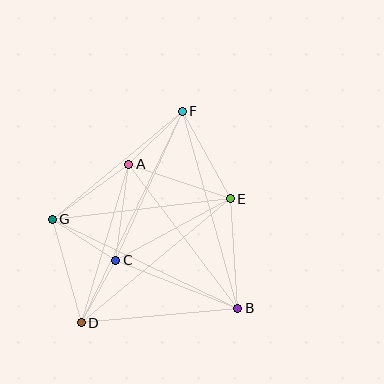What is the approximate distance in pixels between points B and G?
The distance between B and G is approximately 206 pixels.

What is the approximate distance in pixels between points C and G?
The distance between C and G is approximately 75 pixels.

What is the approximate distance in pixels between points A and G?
The distance between A and G is approximately 95 pixels.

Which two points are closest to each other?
Points C and D are closest to each other.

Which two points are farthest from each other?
Points D and F are farthest from each other.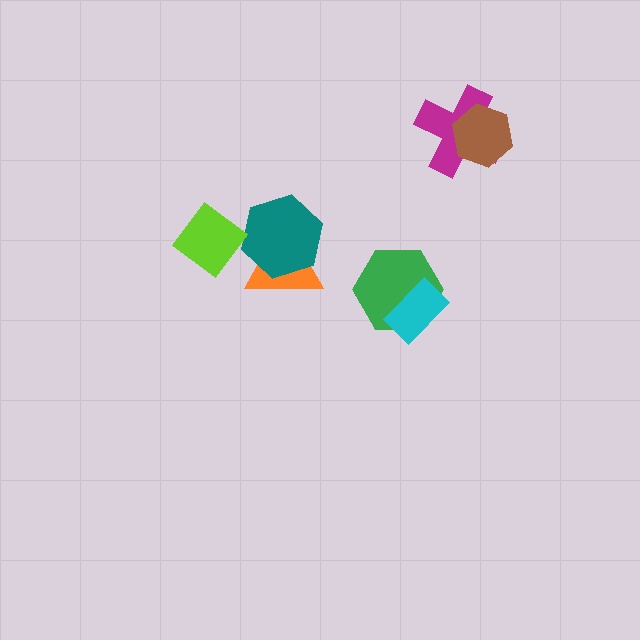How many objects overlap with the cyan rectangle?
1 object overlaps with the cyan rectangle.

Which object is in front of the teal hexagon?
The lime diamond is in front of the teal hexagon.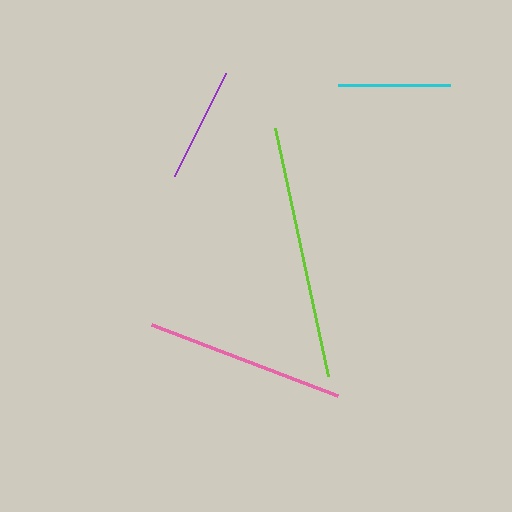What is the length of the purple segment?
The purple segment is approximately 116 pixels long.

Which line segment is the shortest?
The cyan line is the shortest at approximately 112 pixels.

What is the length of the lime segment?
The lime segment is approximately 254 pixels long.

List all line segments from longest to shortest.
From longest to shortest: lime, pink, purple, cyan.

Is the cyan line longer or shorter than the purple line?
The purple line is longer than the cyan line.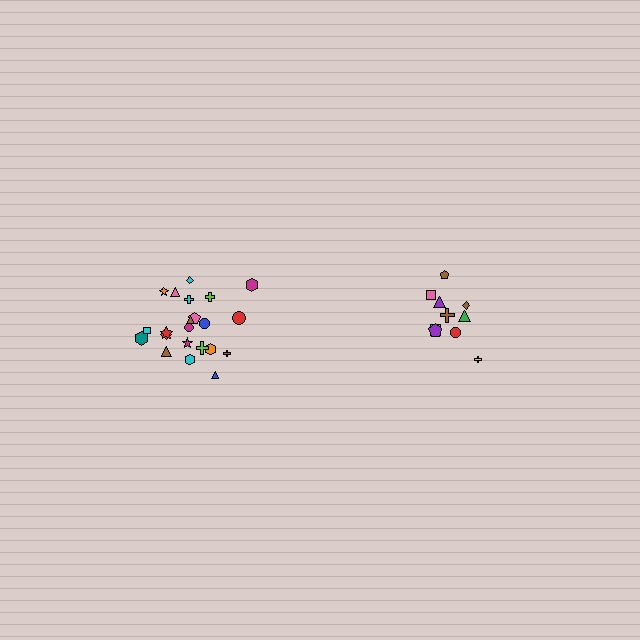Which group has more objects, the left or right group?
The left group.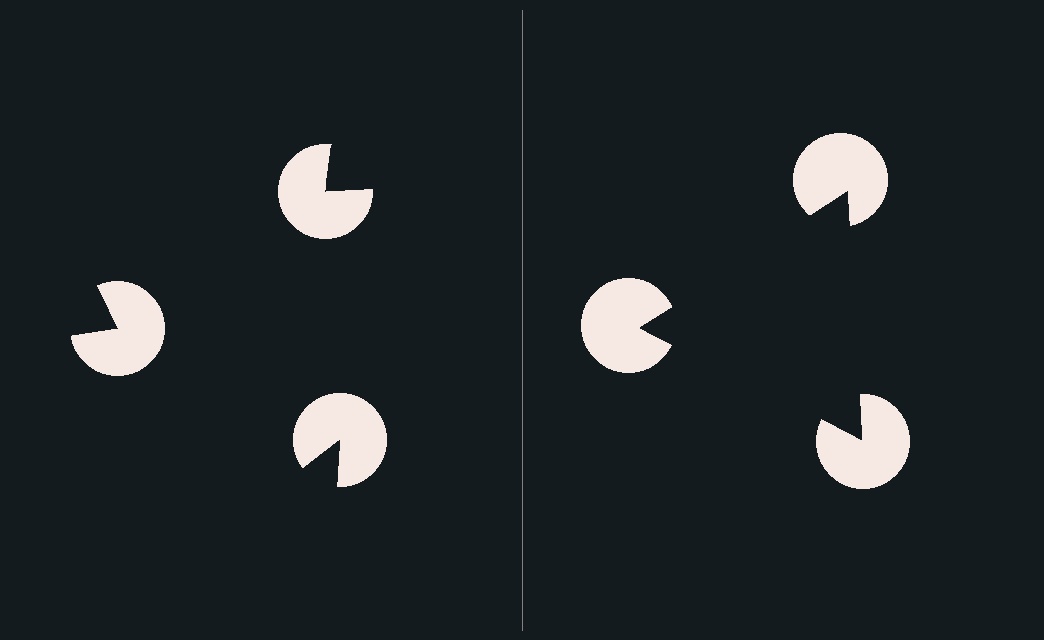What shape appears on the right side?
An illusory triangle.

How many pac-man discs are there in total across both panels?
6 — 3 on each side.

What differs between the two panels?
The pac-man discs are positioned identically on both sides; only the wedge orientations differ. On the right they align to a triangle; on the left they are misaligned.